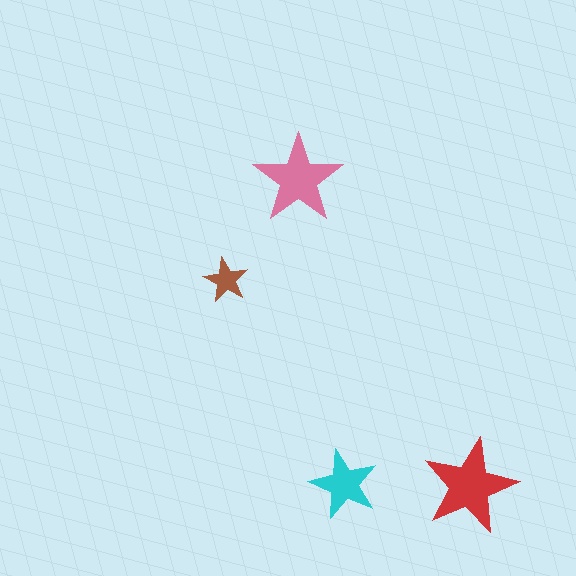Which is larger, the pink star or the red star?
The red one.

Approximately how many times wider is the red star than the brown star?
About 2 times wider.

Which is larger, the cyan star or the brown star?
The cyan one.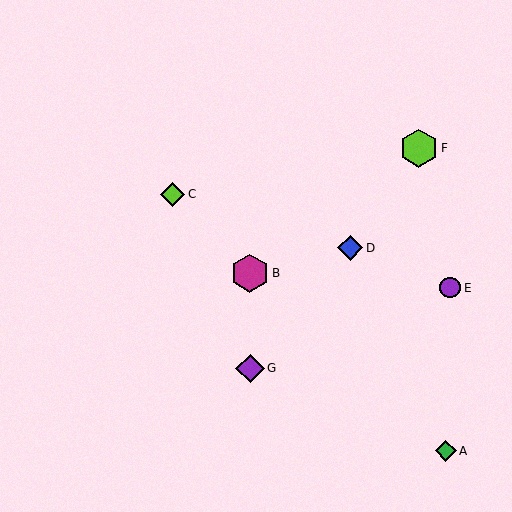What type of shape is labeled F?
Shape F is a lime hexagon.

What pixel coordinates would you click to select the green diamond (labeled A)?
Click at (446, 451) to select the green diamond A.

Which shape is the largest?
The magenta hexagon (labeled B) is the largest.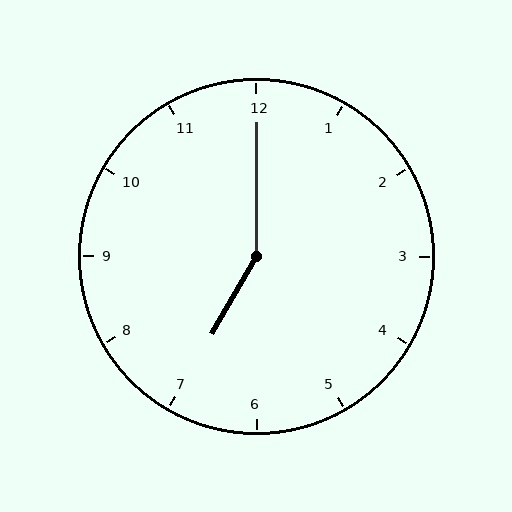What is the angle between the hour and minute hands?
Approximately 150 degrees.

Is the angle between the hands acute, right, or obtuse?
It is obtuse.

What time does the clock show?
7:00.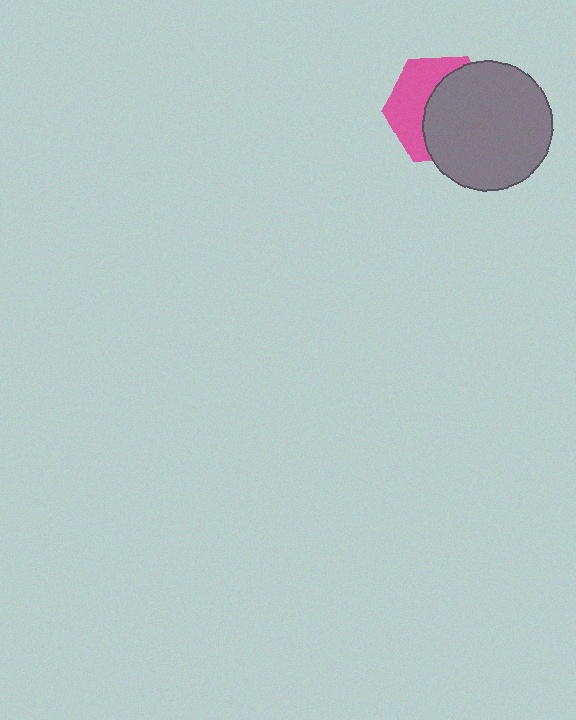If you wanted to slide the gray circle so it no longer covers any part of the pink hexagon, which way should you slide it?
Slide it right — that is the most direct way to separate the two shapes.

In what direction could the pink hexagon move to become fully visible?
The pink hexagon could move left. That would shift it out from behind the gray circle entirely.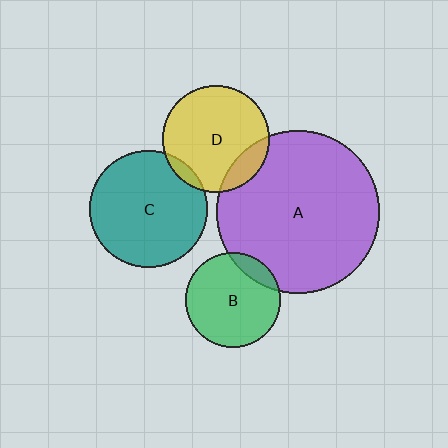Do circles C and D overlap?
Yes.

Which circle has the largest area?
Circle A (purple).